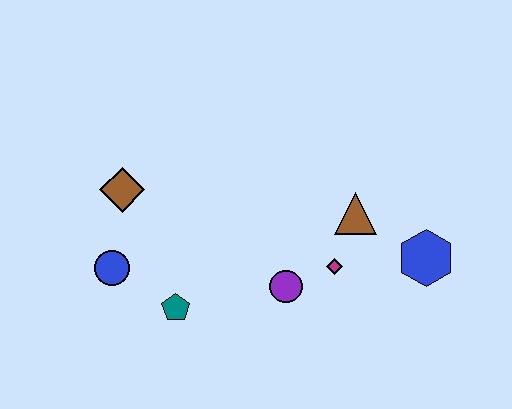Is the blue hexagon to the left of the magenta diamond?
No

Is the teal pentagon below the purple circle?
Yes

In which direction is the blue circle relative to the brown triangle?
The blue circle is to the left of the brown triangle.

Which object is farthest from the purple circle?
The brown diamond is farthest from the purple circle.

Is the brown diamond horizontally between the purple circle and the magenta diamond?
No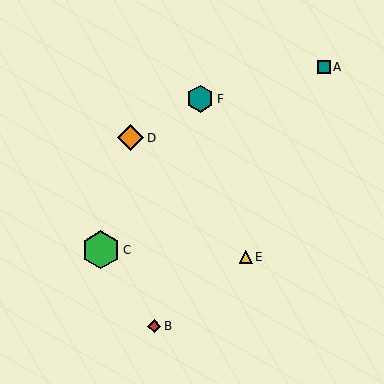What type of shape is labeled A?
Shape A is a teal square.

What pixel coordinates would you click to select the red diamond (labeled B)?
Click at (154, 326) to select the red diamond B.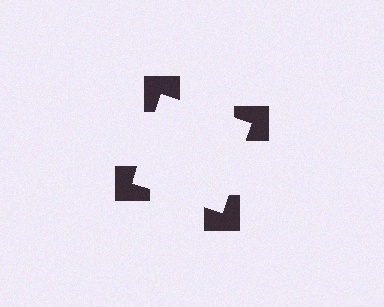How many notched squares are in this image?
There are 4 — one at each vertex of the illusory square.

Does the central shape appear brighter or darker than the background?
It typically appears slightly brighter than the background, even though no actual brightness change is drawn.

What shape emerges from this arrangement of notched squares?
An illusory square — its edges are inferred from the aligned wedge cuts in the notched squares, not physically drawn.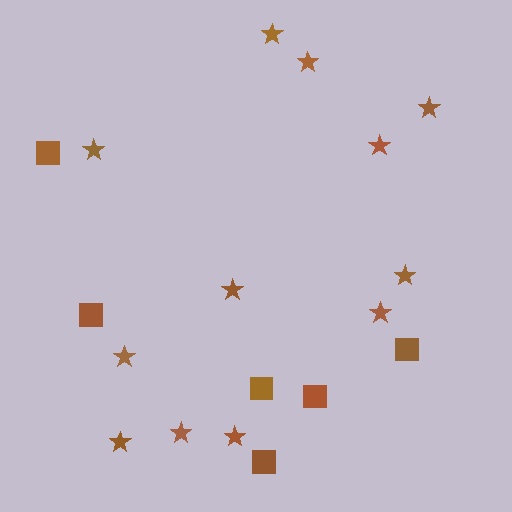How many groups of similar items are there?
There are 2 groups: one group of squares (6) and one group of stars (12).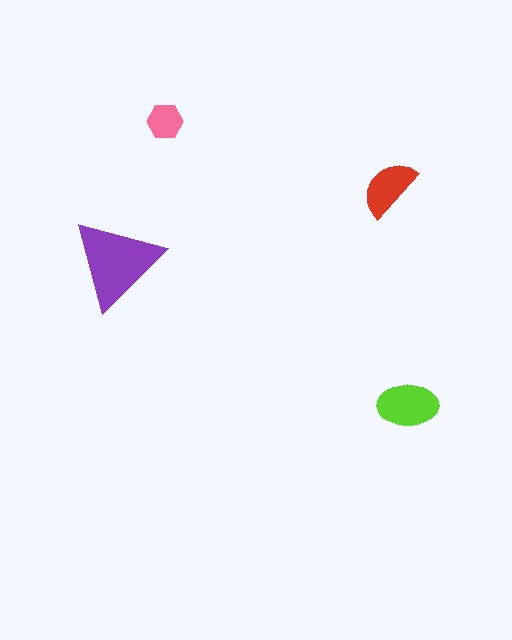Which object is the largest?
The purple triangle.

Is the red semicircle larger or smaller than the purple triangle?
Smaller.